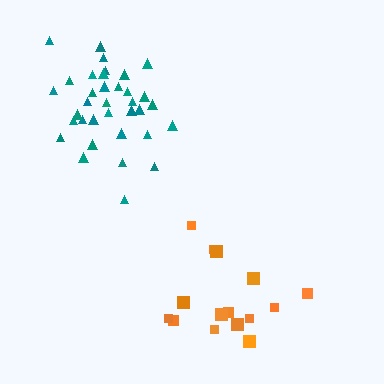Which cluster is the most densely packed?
Teal.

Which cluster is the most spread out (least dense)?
Orange.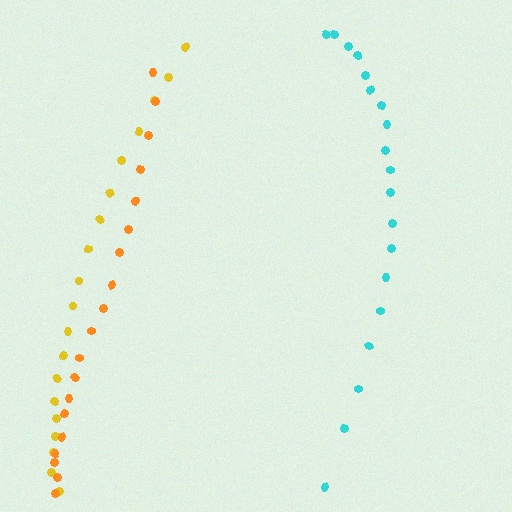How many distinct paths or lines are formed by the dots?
There are 3 distinct paths.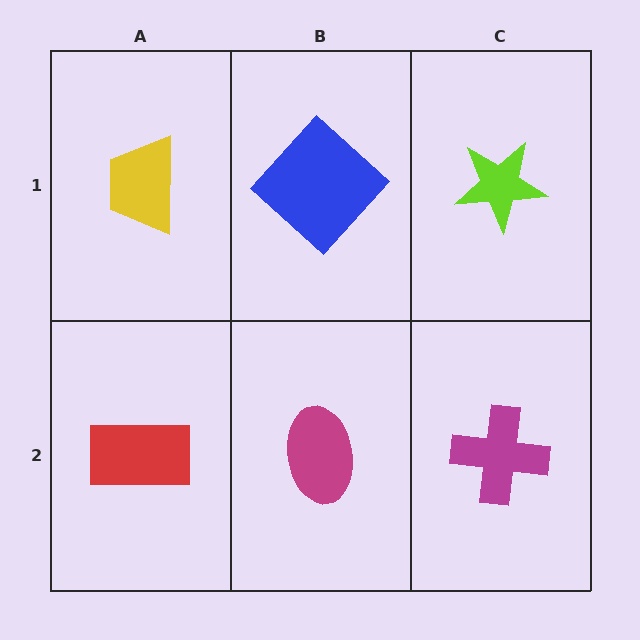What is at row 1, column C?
A lime star.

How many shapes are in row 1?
3 shapes.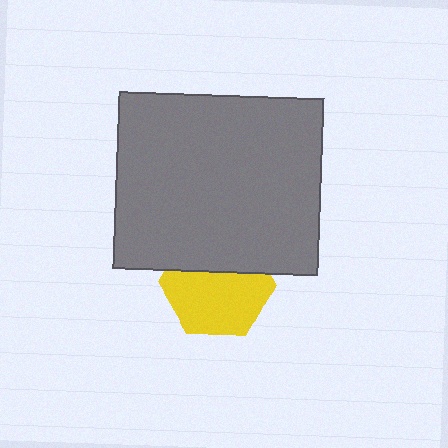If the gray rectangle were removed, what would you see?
You would see the complete yellow hexagon.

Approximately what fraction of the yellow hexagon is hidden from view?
Roughly 37% of the yellow hexagon is hidden behind the gray rectangle.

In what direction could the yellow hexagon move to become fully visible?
The yellow hexagon could move down. That would shift it out from behind the gray rectangle entirely.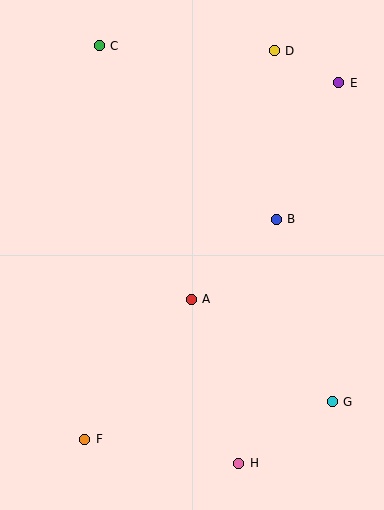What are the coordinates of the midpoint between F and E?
The midpoint between F and E is at (212, 261).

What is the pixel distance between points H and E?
The distance between H and E is 393 pixels.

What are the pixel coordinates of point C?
Point C is at (99, 46).